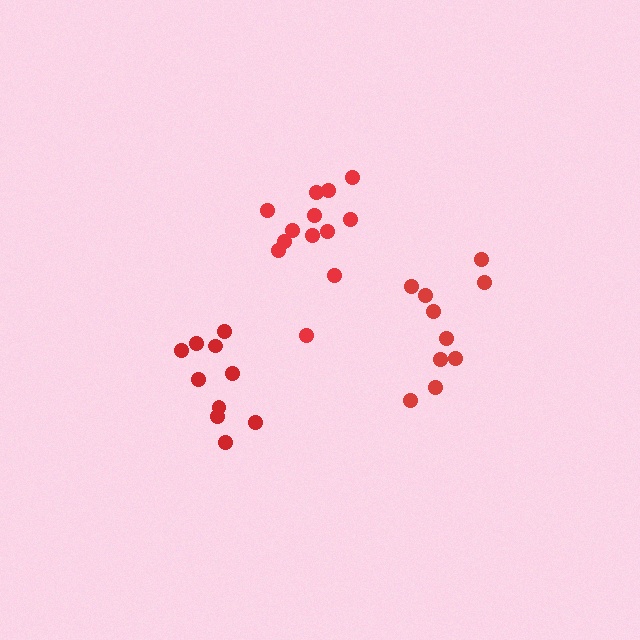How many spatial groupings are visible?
There are 3 spatial groupings.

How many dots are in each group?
Group 1: 13 dots, Group 2: 10 dots, Group 3: 10 dots (33 total).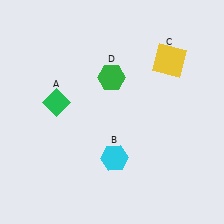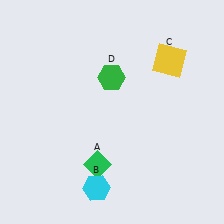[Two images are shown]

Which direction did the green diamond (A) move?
The green diamond (A) moved down.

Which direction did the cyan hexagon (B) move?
The cyan hexagon (B) moved down.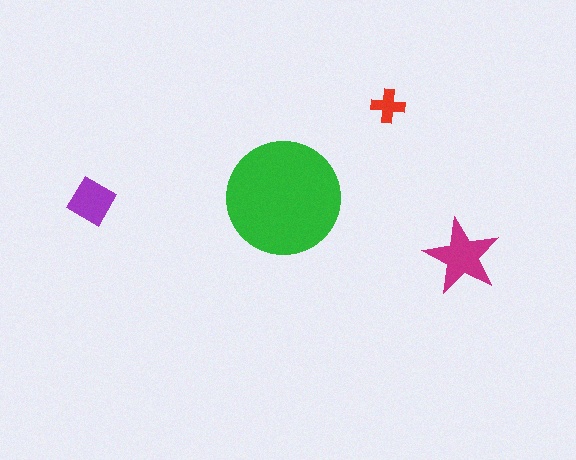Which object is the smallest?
The red cross.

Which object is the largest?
The green circle.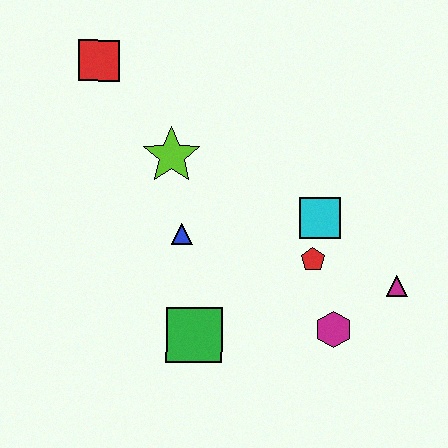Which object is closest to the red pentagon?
The cyan square is closest to the red pentagon.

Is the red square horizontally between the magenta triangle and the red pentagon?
No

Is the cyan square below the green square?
No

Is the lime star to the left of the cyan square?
Yes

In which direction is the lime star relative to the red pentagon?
The lime star is to the left of the red pentagon.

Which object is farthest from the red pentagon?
The red square is farthest from the red pentagon.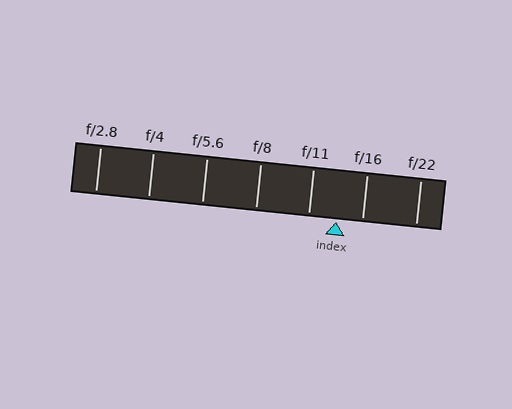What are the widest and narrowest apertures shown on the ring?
The widest aperture shown is f/2.8 and the narrowest is f/22.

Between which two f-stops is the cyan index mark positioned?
The index mark is between f/11 and f/16.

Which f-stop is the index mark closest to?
The index mark is closest to f/16.